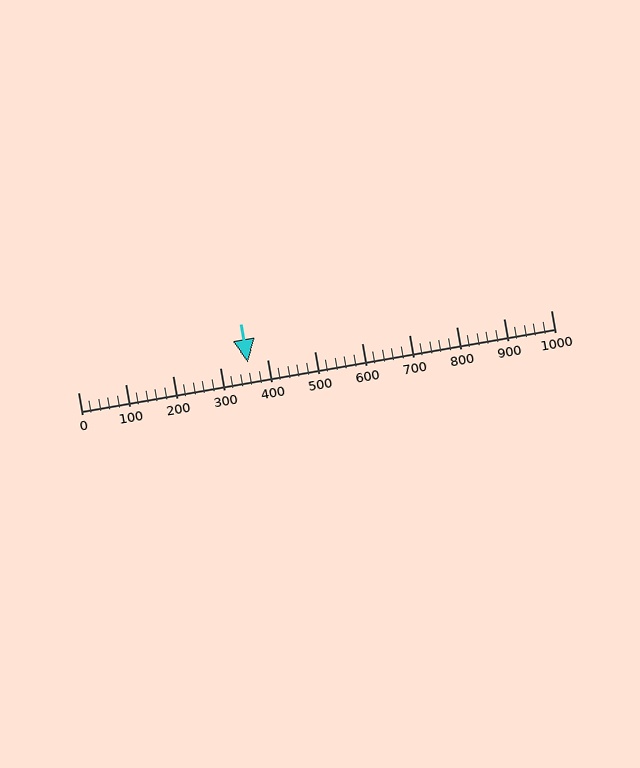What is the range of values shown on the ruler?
The ruler shows values from 0 to 1000.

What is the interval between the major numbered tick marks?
The major tick marks are spaced 100 units apart.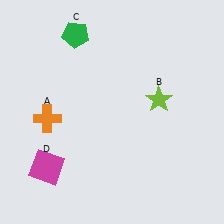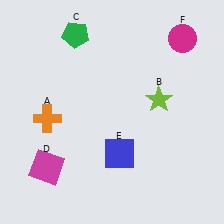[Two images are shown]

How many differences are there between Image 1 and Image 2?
There are 2 differences between the two images.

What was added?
A blue square (E), a magenta circle (F) were added in Image 2.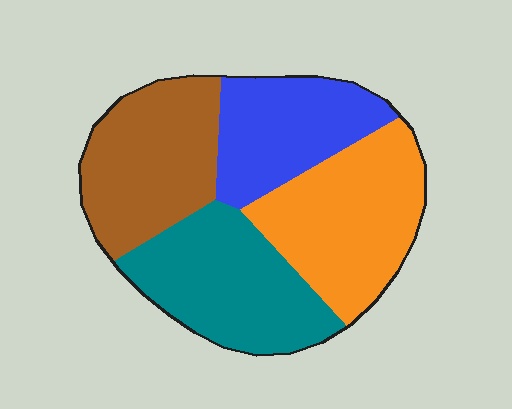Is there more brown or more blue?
Brown.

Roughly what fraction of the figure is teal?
Teal takes up between a sixth and a third of the figure.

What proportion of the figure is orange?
Orange covers around 30% of the figure.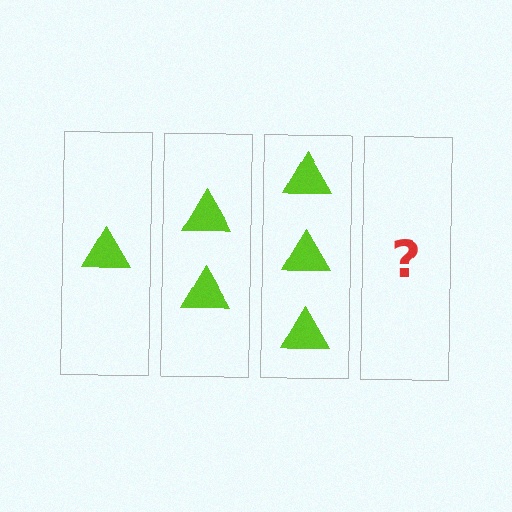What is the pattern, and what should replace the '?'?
The pattern is that each step adds one more triangle. The '?' should be 4 triangles.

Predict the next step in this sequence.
The next step is 4 triangles.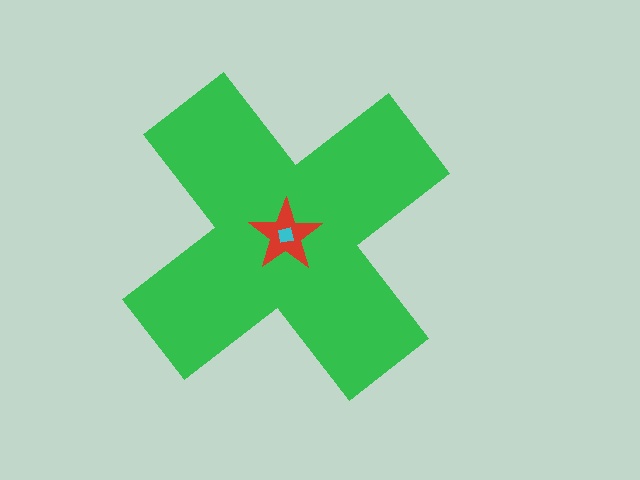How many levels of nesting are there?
3.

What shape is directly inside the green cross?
The red star.